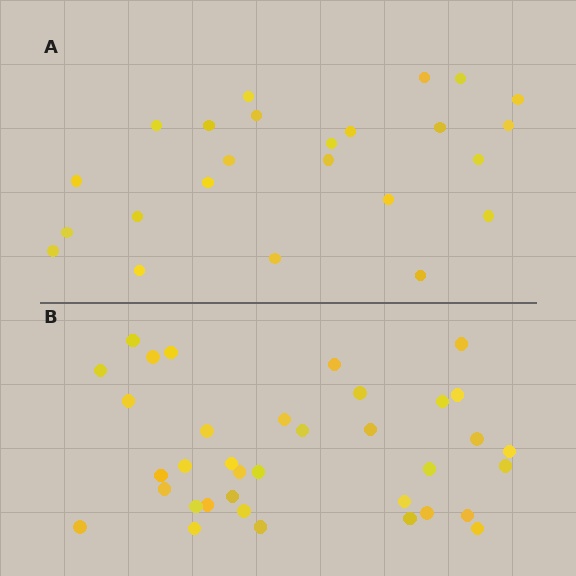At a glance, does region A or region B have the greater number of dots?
Region B (the bottom region) has more dots.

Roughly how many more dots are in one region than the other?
Region B has roughly 12 or so more dots than region A.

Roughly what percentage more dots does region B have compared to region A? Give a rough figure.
About 50% more.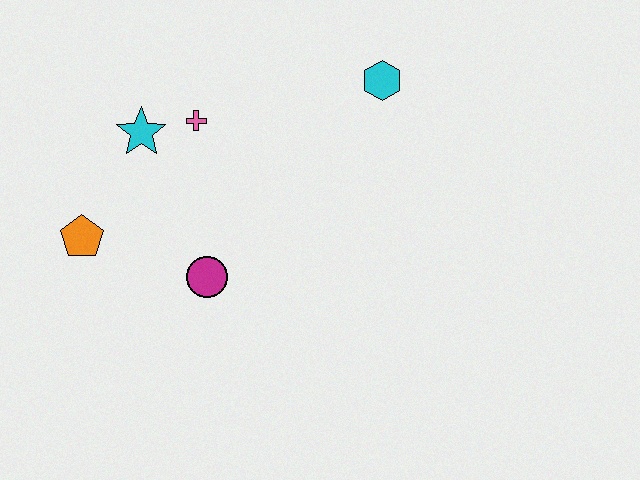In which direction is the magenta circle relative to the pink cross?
The magenta circle is below the pink cross.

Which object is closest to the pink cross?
The cyan star is closest to the pink cross.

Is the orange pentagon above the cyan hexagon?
No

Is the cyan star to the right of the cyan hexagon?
No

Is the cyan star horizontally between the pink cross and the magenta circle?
No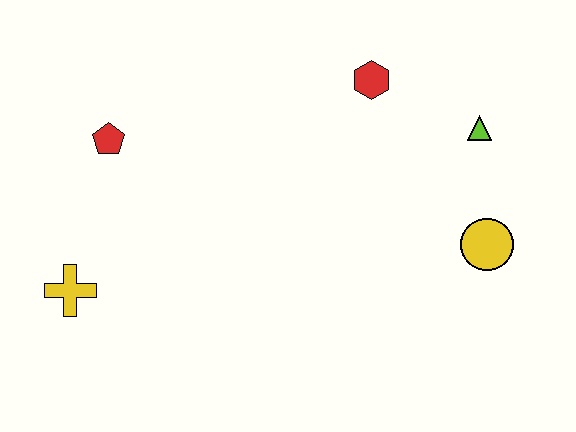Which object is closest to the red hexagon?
The lime triangle is closest to the red hexagon.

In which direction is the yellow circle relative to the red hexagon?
The yellow circle is below the red hexagon.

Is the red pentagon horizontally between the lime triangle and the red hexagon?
No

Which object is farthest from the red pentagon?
The yellow circle is farthest from the red pentagon.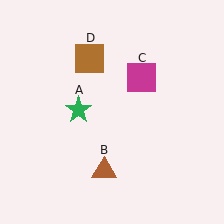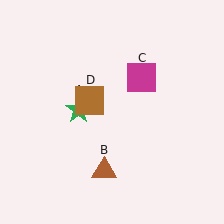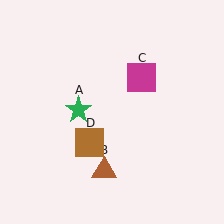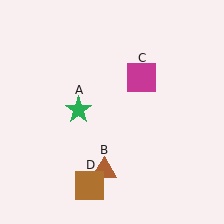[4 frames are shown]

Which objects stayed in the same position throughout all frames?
Green star (object A) and brown triangle (object B) and magenta square (object C) remained stationary.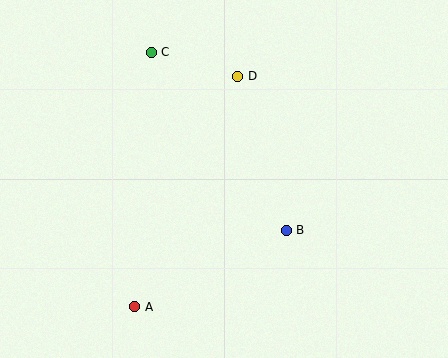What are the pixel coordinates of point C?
Point C is at (151, 52).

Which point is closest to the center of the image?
Point B at (286, 230) is closest to the center.